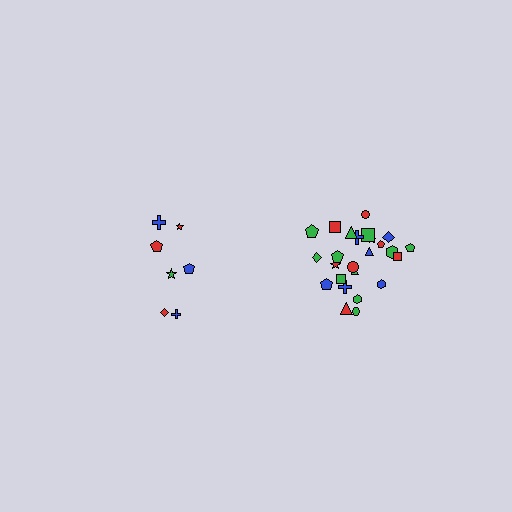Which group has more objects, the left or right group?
The right group.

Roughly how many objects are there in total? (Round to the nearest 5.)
Roughly 30 objects in total.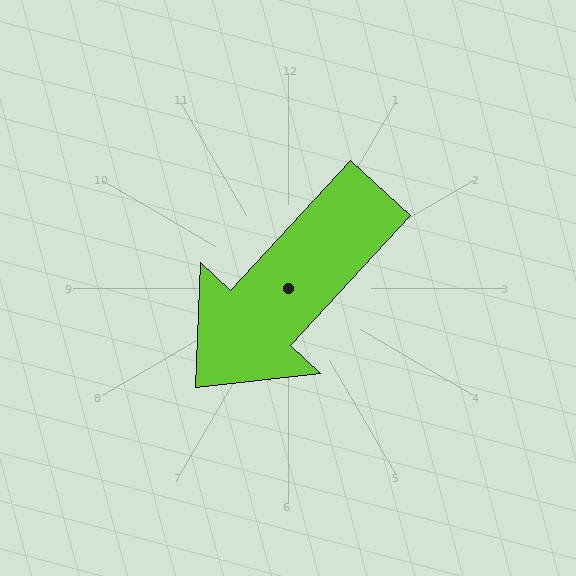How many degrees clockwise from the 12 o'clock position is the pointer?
Approximately 223 degrees.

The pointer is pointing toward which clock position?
Roughly 7 o'clock.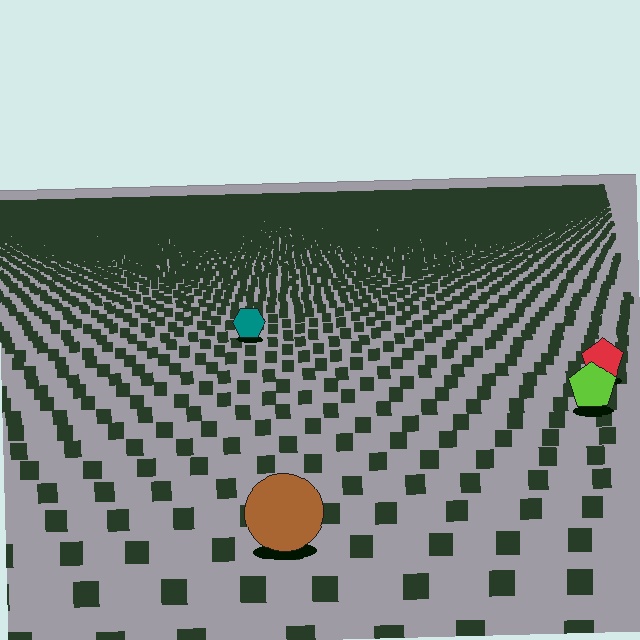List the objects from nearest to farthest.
From nearest to farthest: the brown circle, the lime pentagon, the red pentagon, the teal hexagon.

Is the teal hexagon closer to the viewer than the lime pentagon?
No. The lime pentagon is closer — you can tell from the texture gradient: the ground texture is coarser near it.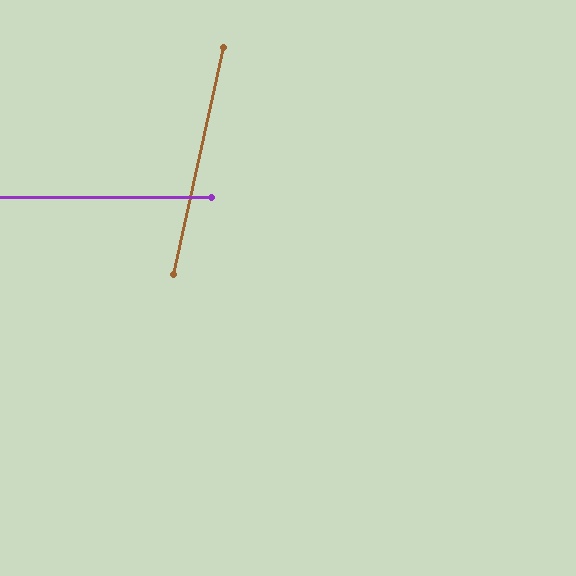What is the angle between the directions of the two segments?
Approximately 78 degrees.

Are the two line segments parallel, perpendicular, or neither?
Neither parallel nor perpendicular — they differ by about 78°.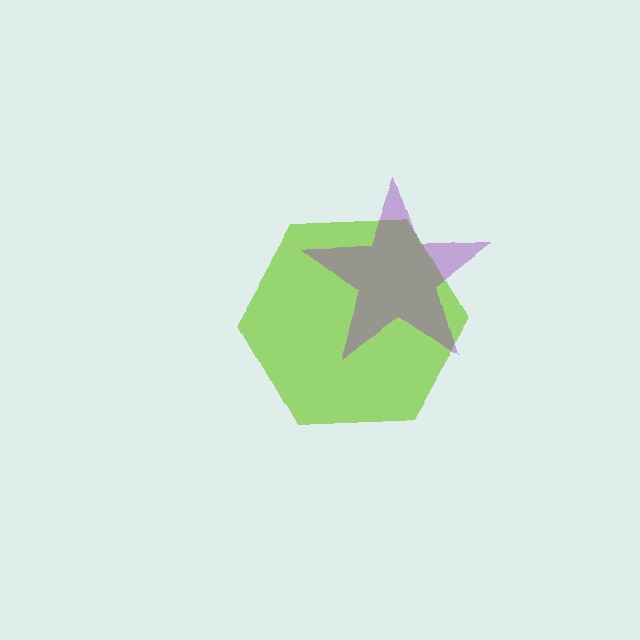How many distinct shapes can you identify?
There are 2 distinct shapes: a lime hexagon, a purple star.